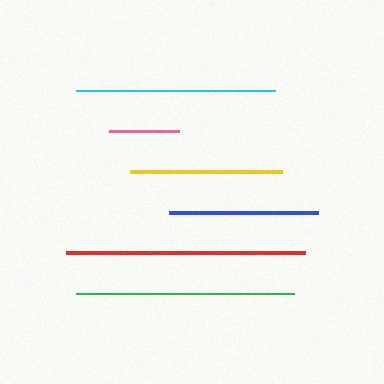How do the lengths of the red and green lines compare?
The red and green lines are approximately the same length.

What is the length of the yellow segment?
The yellow segment is approximately 151 pixels long.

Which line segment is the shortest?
The pink line is the shortest at approximately 69 pixels.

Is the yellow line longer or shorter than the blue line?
The yellow line is longer than the blue line.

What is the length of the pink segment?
The pink segment is approximately 69 pixels long.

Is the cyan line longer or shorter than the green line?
The green line is longer than the cyan line.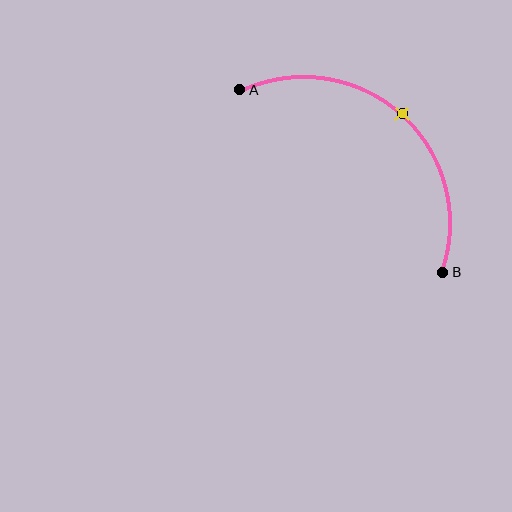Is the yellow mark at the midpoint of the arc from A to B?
Yes. The yellow mark lies on the arc at equal arc-length from both A and B — it is the arc midpoint.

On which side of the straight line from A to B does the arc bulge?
The arc bulges above and to the right of the straight line connecting A and B.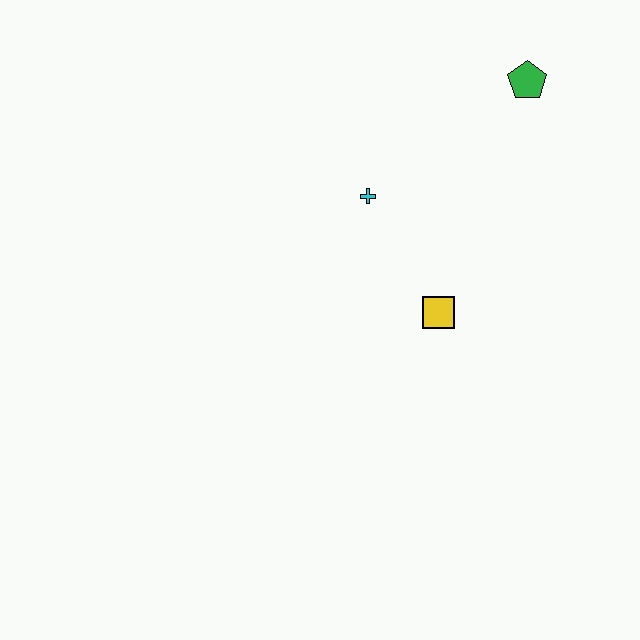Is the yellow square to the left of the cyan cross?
No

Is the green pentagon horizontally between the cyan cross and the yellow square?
No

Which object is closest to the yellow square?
The cyan cross is closest to the yellow square.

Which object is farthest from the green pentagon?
The yellow square is farthest from the green pentagon.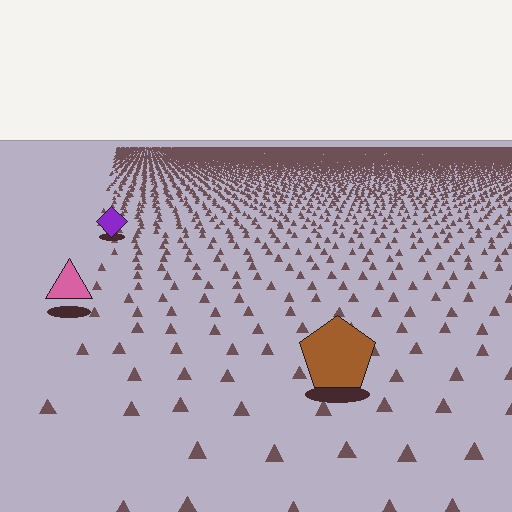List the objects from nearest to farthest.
From nearest to farthest: the brown pentagon, the pink triangle, the purple diamond.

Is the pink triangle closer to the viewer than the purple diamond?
Yes. The pink triangle is closer — you can tell from the texture gradient: the ground texture is coarser near it.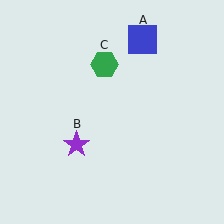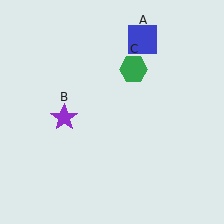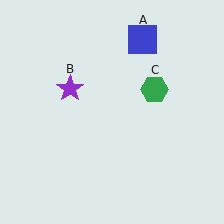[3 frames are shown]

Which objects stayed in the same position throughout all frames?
Blue square (object A) remained stationary.